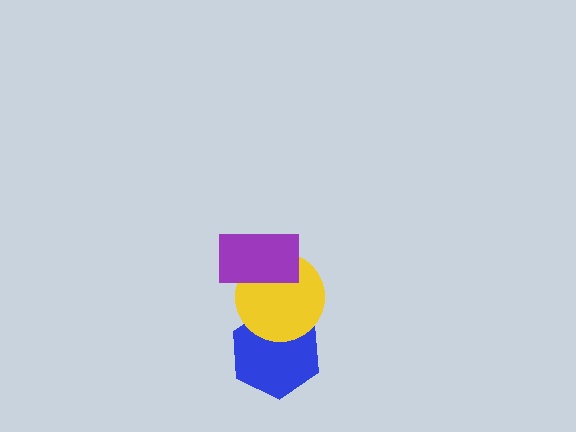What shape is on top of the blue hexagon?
The yellow circle is on top of the blue hexagon.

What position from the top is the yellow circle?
The yellow circle is 2nd from the top.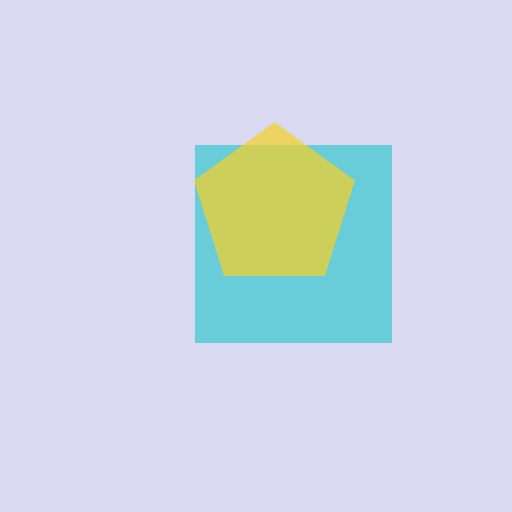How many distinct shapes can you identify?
There are 2 distinct shapes: a cyan square, a yellow pentagon.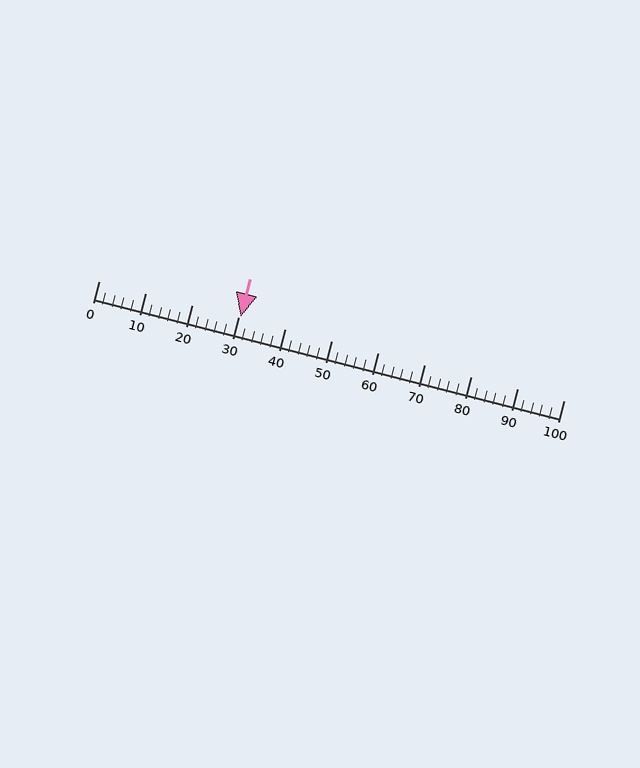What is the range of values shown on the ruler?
The ruler shows values from 0 to 100.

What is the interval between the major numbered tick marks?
The major tick marks are spaced 10 units apart.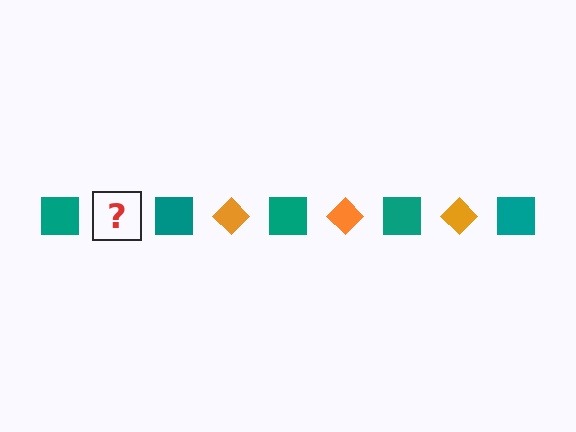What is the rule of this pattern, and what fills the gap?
The rule is that the pattern alternates between teal square and orange diamond. The gap should be filled with an orange diamond.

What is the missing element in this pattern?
The missing element is an orange diamond.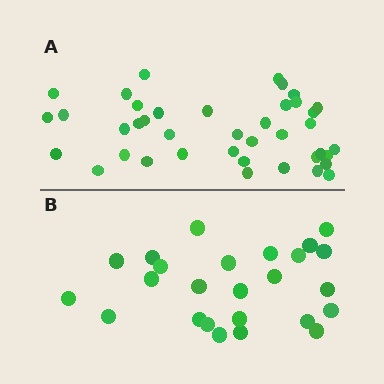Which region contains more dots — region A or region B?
Region A (the top region) has more dots.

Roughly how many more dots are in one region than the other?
Region A has approximately 15 more dots than region B.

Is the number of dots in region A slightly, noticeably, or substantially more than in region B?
Region A has substantially more. The ratio is roughly 1.6 to 1.